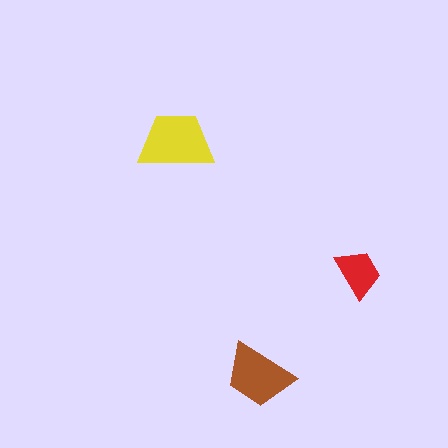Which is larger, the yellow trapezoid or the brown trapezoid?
The yellow one.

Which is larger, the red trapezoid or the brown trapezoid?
The brown one.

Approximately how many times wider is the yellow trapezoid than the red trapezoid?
About 1.5 times wider.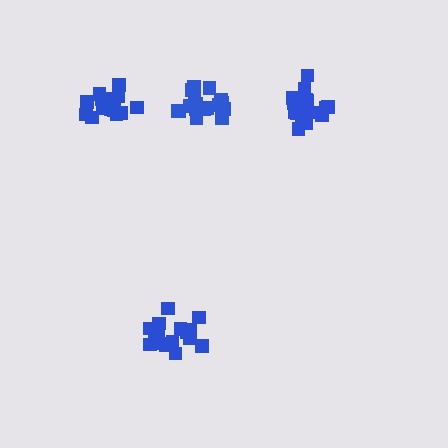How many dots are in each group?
Group 1: 18 dots, Group 2: 18 dots, Group 3: 18 dots, Group 4: 16 dots (70 total).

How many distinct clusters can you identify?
There are 4 distinct clusters.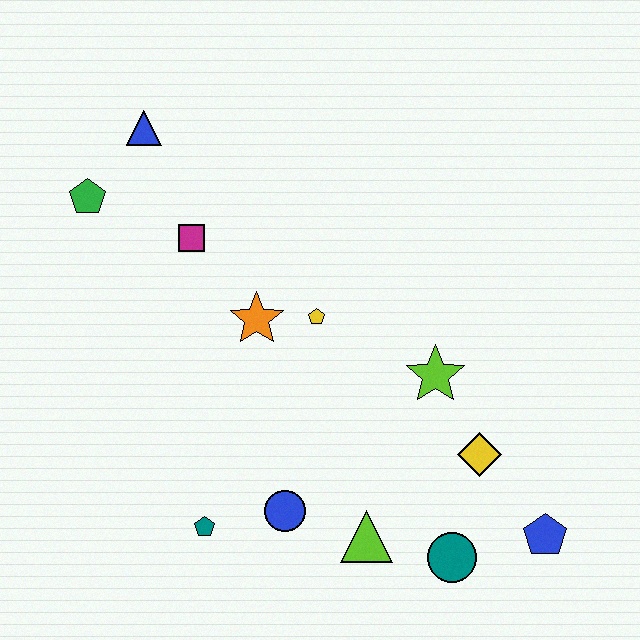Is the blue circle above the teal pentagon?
Yes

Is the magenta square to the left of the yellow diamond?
Yes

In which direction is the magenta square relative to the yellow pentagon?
The magenta square is to the left of the yellow pentagon.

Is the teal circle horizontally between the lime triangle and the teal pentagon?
No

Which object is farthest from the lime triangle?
The blue triangle is farthest from the lime triangle.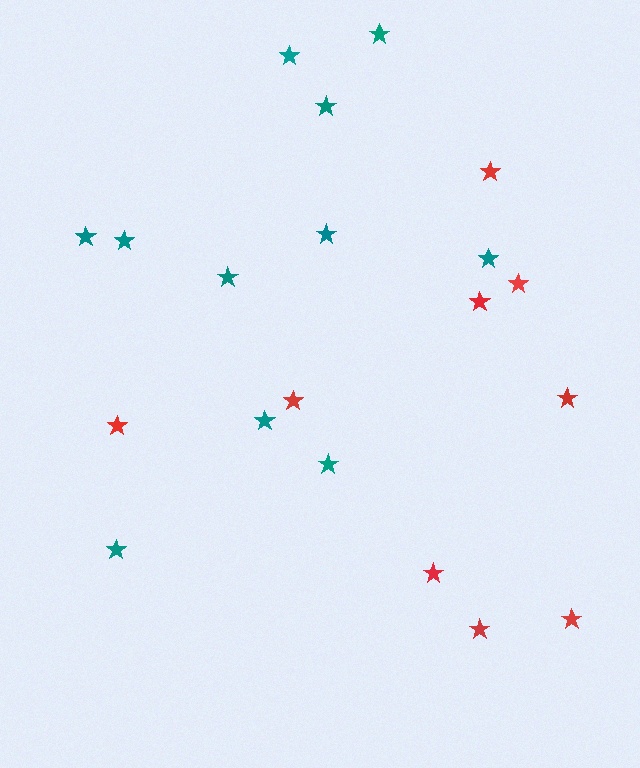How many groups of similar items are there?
There are 2 groups: one group of teal stars (11) and one group of red stars (9).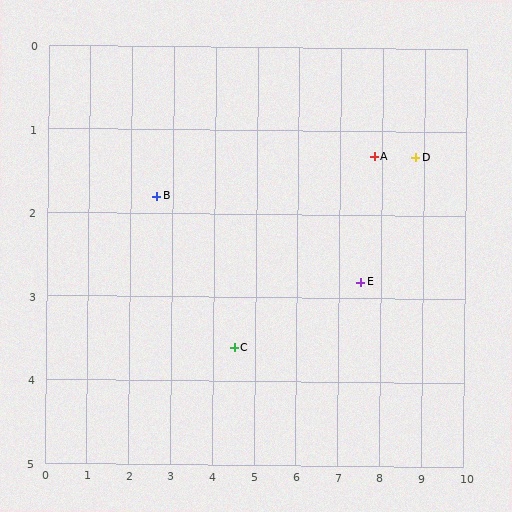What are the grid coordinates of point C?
Point C is at approximately (4.5, 3.6).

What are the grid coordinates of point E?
Point E is at approximately (7.5, 2.8).